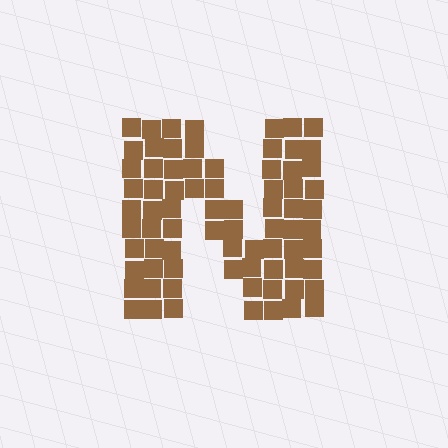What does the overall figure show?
The overall figure shows the letter N.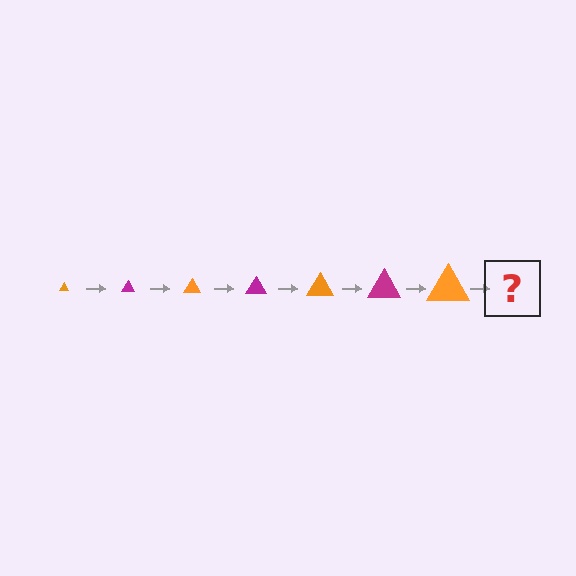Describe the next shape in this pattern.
It should be a magenta triangle, larger than the previous one.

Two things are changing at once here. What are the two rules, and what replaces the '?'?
The two rules are that the triangle grows larger each step and the color cycles through orange and magenta. The '?' should be a magenta triangle, larger than the previous one.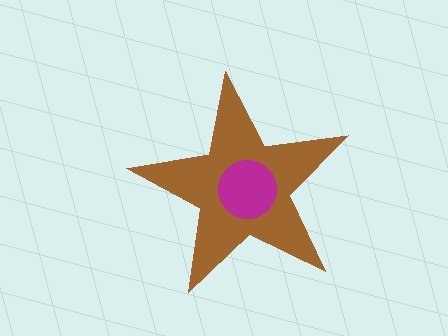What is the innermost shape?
The magenta circle.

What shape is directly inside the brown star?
The magenta circle.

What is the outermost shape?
The brown star.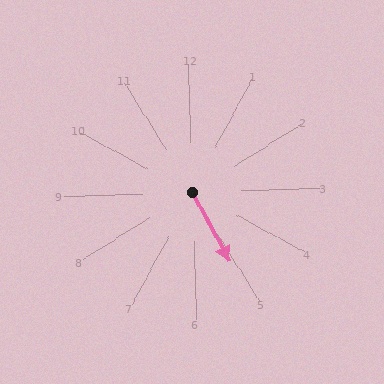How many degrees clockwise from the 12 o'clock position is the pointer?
Approximately 153 degrees.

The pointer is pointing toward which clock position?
Roughly 5 o'clock.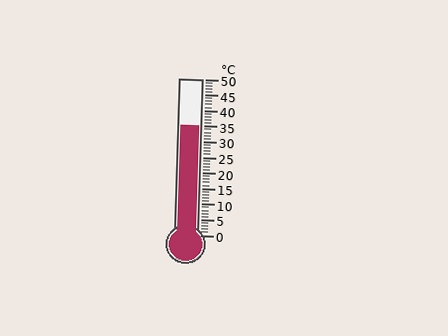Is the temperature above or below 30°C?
The temperature is above 30°C.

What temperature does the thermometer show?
The thermometer shows approximately 35°C.